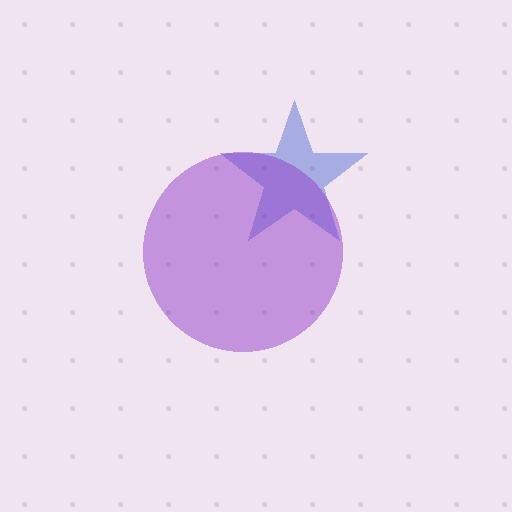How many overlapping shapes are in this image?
There are 2 overlapping shapes in the image.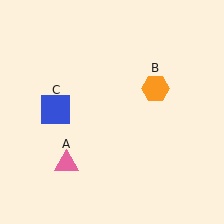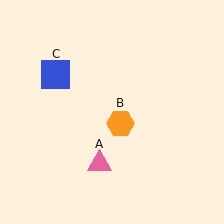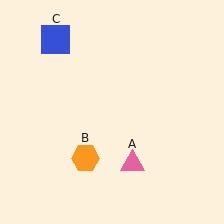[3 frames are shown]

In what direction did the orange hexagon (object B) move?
The orange hexagon (object B) moved down and to the left.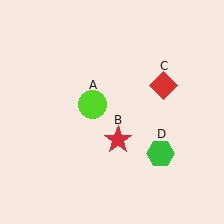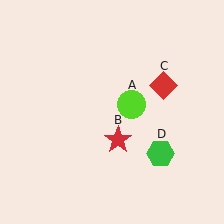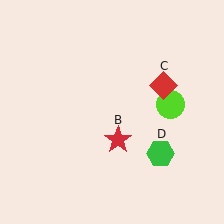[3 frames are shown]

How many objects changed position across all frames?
1 object changed position: lime circle (object A).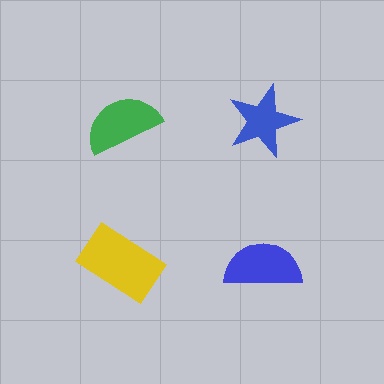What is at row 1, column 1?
A green semicircle.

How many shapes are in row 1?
2 shapes.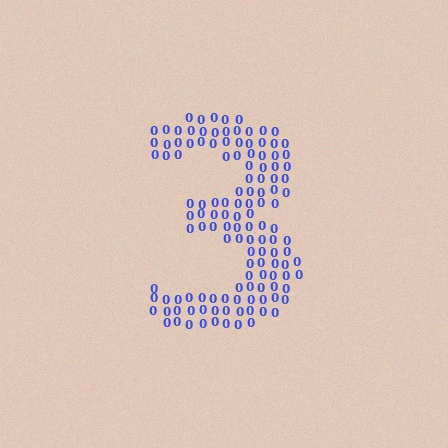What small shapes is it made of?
It is made of small digit 0's.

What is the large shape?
The large shape is the digit 3.